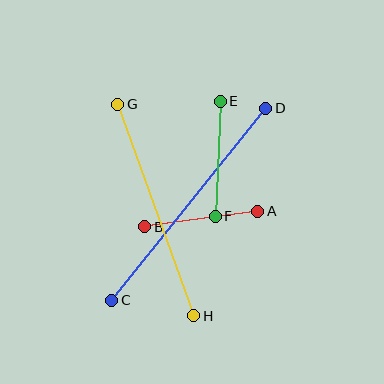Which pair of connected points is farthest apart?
Points C and D are farthest apart.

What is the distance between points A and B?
The distance is approximately 114 pixels.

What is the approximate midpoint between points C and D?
The midpoint is at approximately (189, 204) pixels.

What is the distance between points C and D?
The distance is approximately 246 pixels.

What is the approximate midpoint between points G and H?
The midpoint is at approximately (156, 210) pixels.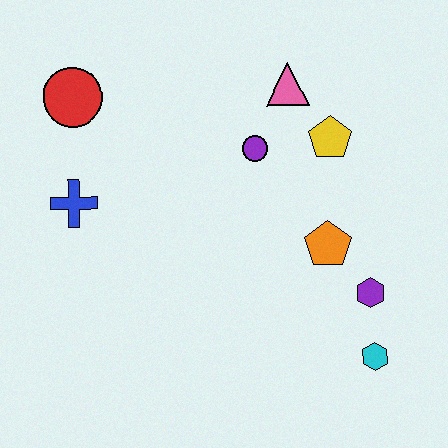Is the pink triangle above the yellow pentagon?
Yes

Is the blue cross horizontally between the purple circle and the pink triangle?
No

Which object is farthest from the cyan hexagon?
The red circle is farthest from the cyan hexagon.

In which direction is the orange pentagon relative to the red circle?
The orange pentagon is to the right of the red circle.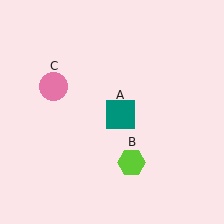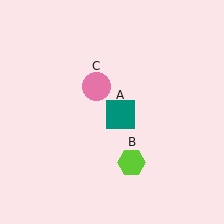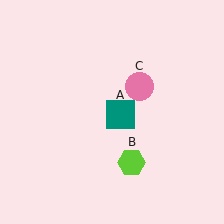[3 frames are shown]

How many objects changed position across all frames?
1 object changed position: pink circle (object C).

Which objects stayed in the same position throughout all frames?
Teal square (object A) and lime hexagon (object B) remained stationary.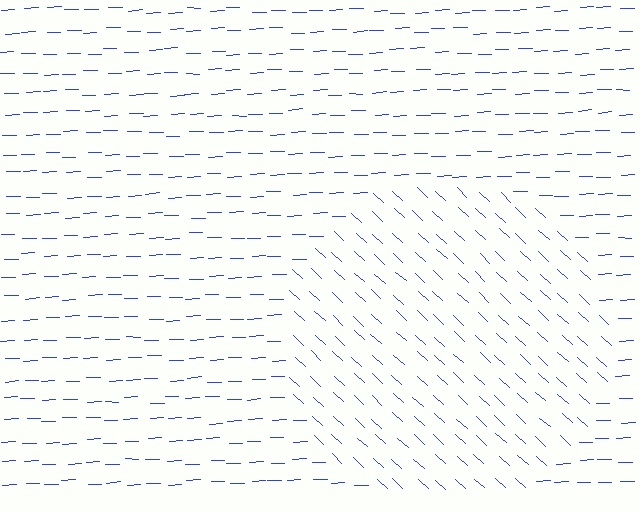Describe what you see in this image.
The image is filled with small blue line segments. A circle region in the image has lines oriented differently from the surrounding lines, creating a visible texture boundary.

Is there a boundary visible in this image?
Yes, there is a texture boundary formed by a change in line orientation.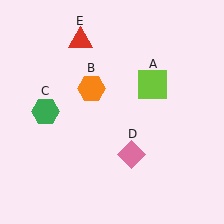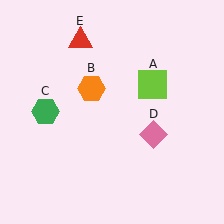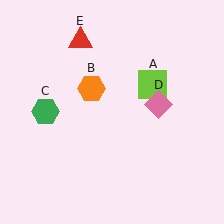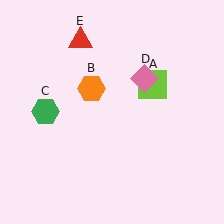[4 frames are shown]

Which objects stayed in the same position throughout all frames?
Lime square (object A) and orange hexagon (object B) and green hexagon (object C) and red triangle (object E) remained stationary.